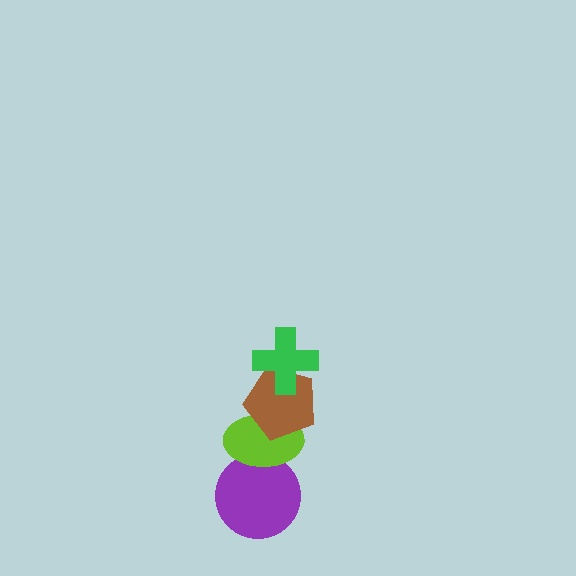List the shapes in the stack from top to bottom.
From top to bottom: the green cross, the brown pentagon, the lime ellipse, the purple circle.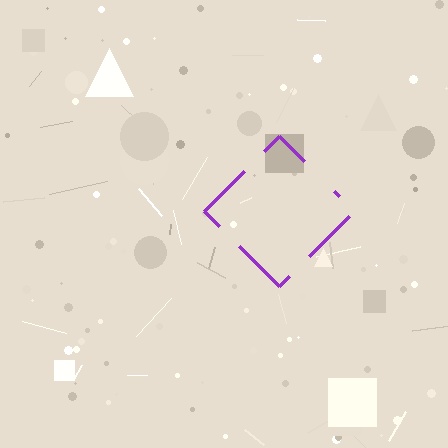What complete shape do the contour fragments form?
The contour fragments form a diamond.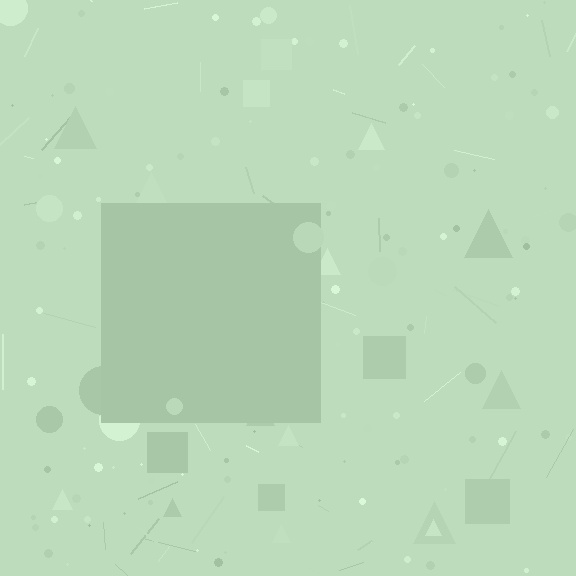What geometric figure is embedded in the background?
A square is embedded in the background.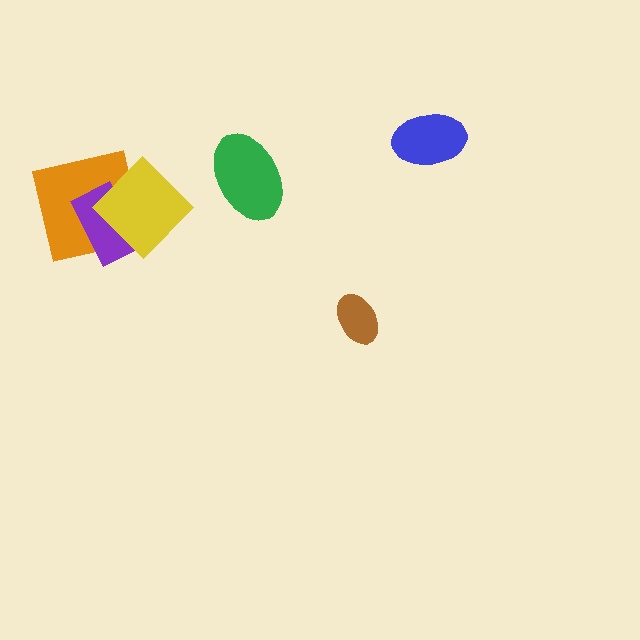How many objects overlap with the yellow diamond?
2 objects overlap with the yellow diamond.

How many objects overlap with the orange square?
2 objects overlap with the orange square.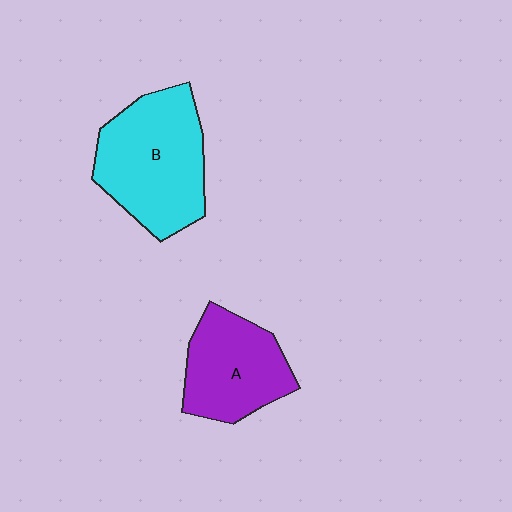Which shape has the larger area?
Shape B (cyan).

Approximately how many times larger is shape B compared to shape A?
Approximately 1.4 times.